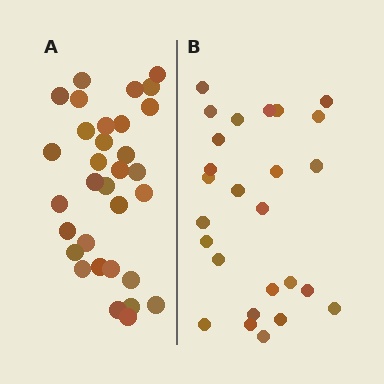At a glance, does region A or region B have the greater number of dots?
Region A (the left region) has more dots.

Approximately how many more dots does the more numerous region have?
Region A has about 6 more dots than region B.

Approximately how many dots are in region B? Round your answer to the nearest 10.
About 30 dots. (The exact count is 26, which rounds to 30.)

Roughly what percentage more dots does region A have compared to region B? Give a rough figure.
About 25% more.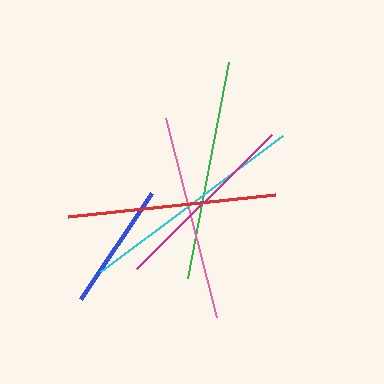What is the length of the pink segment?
The pink segment is approximately 206 pixels long.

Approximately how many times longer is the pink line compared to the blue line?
The pink line is approximately 1.6 times the length of the blue line.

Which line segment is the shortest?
The blue line is the shortest at approximately 127 pixels.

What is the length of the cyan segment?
The cyan segment is approximately 228 pixels long.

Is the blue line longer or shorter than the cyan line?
The cyan line is longer than the blue line.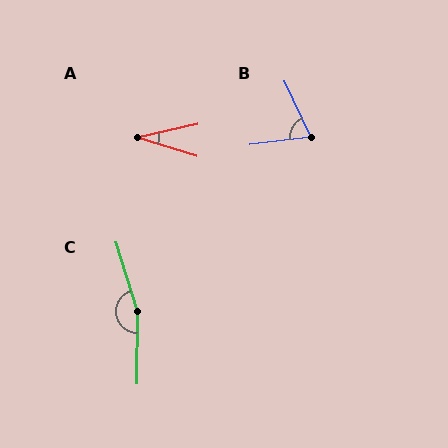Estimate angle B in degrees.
Approximately 71 degrees.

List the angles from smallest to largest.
A (30°), B (71°), C (162°).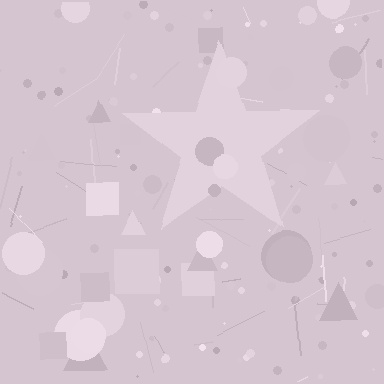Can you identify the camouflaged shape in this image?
The camouflaged shape is a star.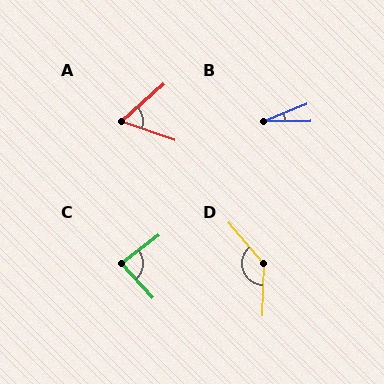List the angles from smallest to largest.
B (22°), A (60°), C (84°), D (138°).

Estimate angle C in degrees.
Approximately 84 degrees.